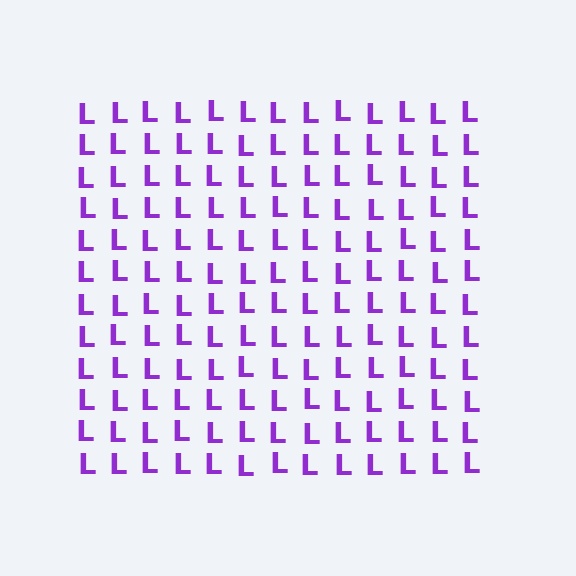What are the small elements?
The small elements are letter L's.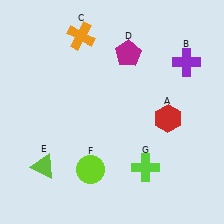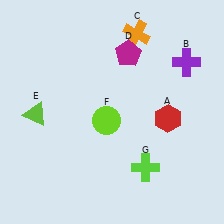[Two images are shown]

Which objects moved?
The objects that moved are: the orange cross (C), the lime triangle (E), the lime circle (F).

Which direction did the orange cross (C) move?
The orange cross (C) moved right.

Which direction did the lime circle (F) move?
The lime circle (F) moved up.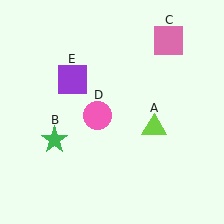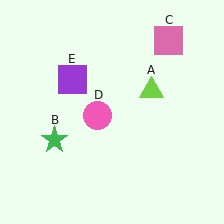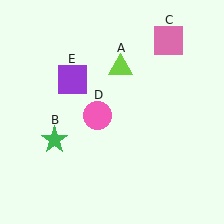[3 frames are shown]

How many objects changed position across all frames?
1 object changed position: lime triangle (object A).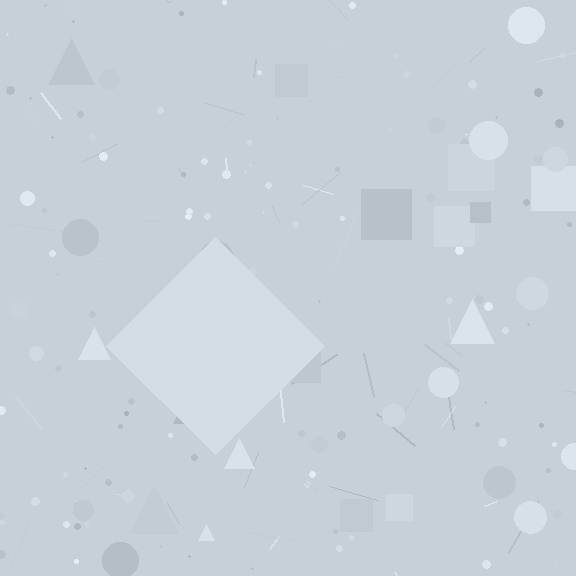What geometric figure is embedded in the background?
A diamond is embedded in the background.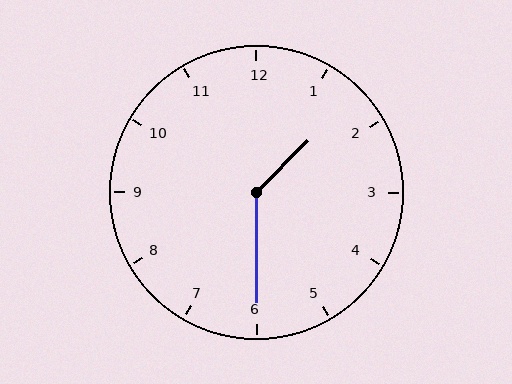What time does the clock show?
1:30.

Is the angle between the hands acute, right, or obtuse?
It is obtuse.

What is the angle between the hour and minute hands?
Approximately 135 degrees.